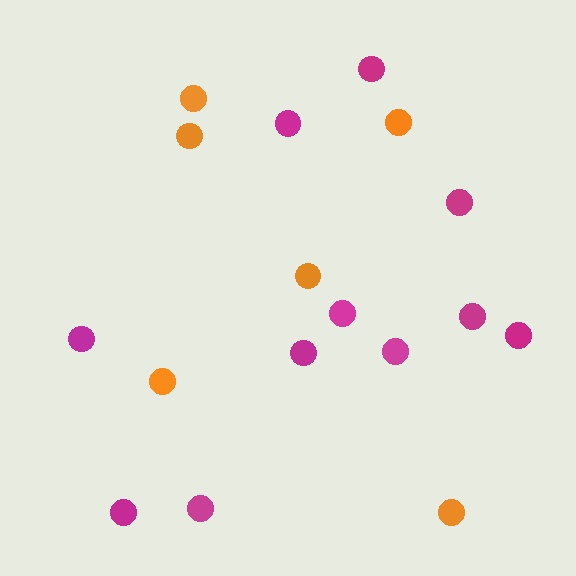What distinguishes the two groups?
There are 2 groups: one group of magenta circles (11) and one group of orange circles (6).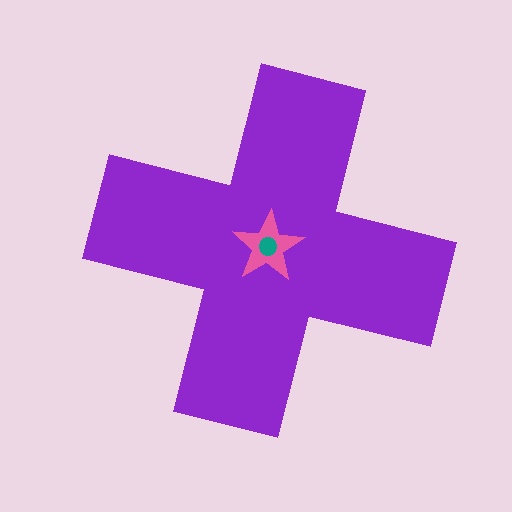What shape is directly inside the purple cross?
The pink star.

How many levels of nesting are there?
3.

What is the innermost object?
The teal circle.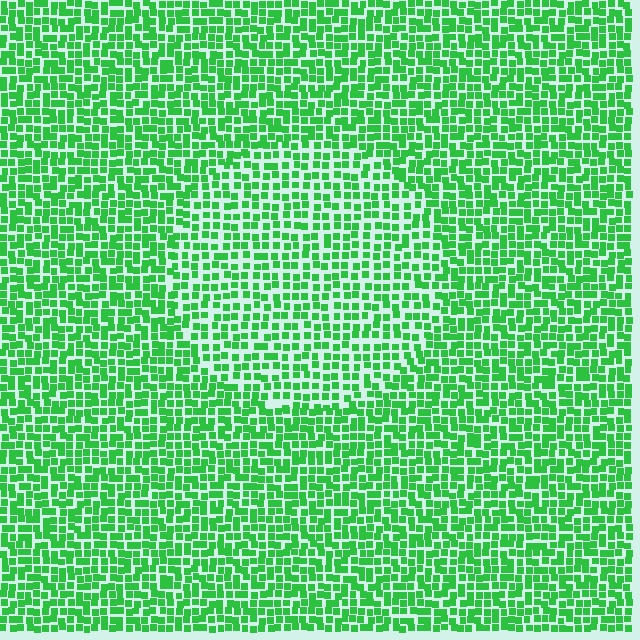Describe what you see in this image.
The image contains small green elements arranged at two different densities. A circle-shaped region is visible where the elements are less densely packed than the surrounding area.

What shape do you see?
I see a circle.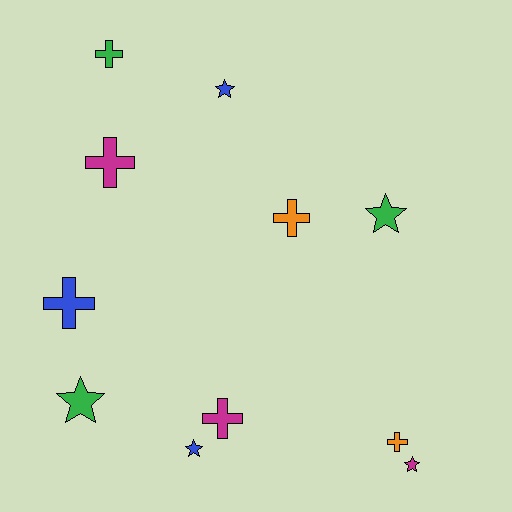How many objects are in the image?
There are 11 objects.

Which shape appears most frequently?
Cross, with 6 objects.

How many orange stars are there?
There are no orange stars.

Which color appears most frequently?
Magenta, with 3 objects.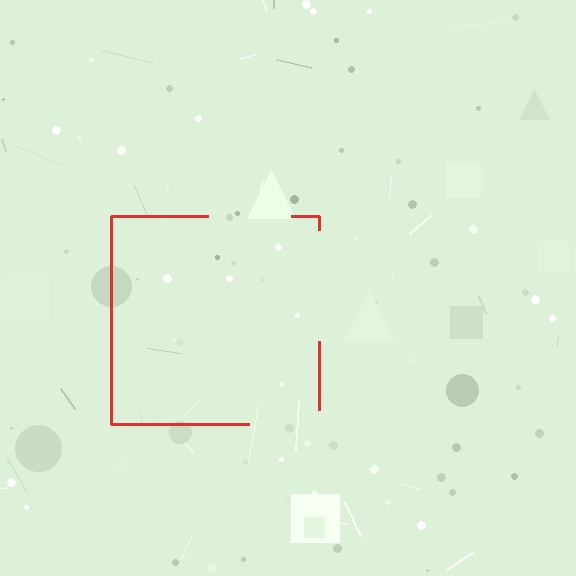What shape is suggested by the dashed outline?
The dashed outline suggests a square.